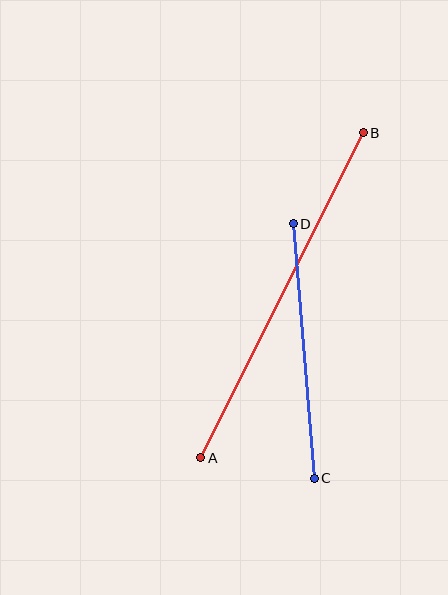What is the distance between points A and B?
The distance is approximately 363 pixels.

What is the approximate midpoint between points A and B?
The midpoint is at approximately (282, 295) pixels.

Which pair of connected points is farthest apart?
Points A and B are farthest apart.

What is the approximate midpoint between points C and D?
The midpoint is at approximately (304, 351) pixels.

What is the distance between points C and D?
The distance is approximately 256 pixels.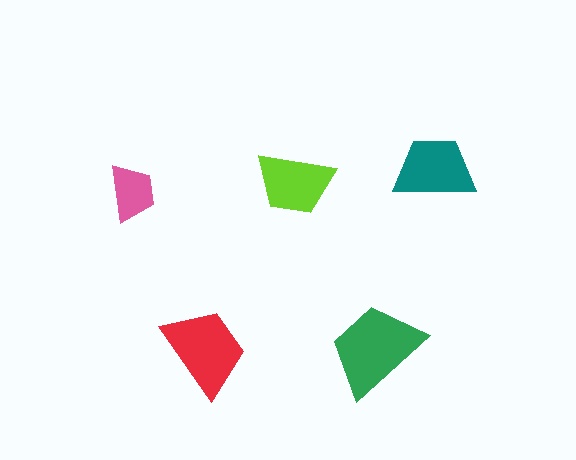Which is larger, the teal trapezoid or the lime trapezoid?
The teal one.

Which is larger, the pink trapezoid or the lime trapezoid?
The lime one.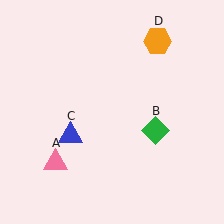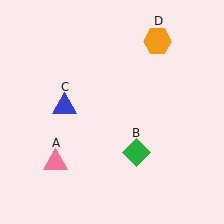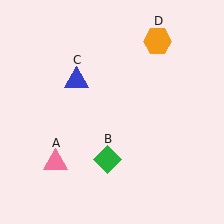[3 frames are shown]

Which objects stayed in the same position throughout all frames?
Pink triangle (object A) and orange hexagon (object D) remained stationary.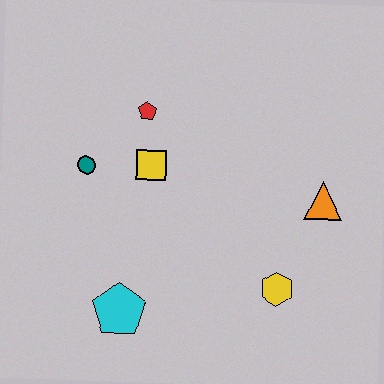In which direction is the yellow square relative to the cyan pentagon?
The yellow square is above the cyan pentagon.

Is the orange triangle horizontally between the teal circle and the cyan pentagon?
No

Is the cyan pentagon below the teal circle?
Yes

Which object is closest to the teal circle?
The yellow square is closest to the teal circle.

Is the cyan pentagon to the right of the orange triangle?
No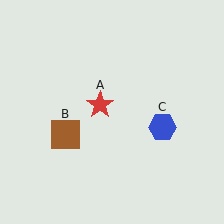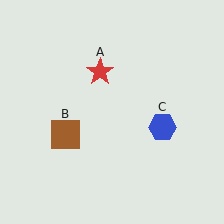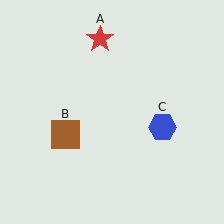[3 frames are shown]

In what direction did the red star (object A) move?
The red star (object A) moved up.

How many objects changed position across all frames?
1 object changed position: red star (object A).